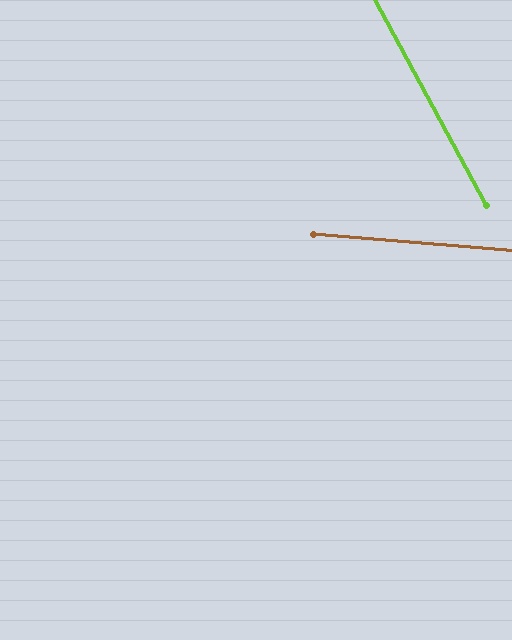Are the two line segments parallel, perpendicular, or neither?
Neither parallel nor perpendicular — they differ by about 57°.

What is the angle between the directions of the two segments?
Approximately 57 degrees.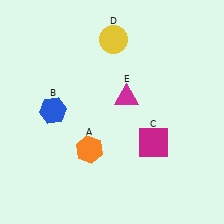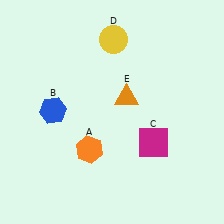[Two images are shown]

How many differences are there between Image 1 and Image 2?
There is 1 difference between the two images.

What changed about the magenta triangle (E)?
In Image 1, E is magenta. In Image 2, it changed to orange.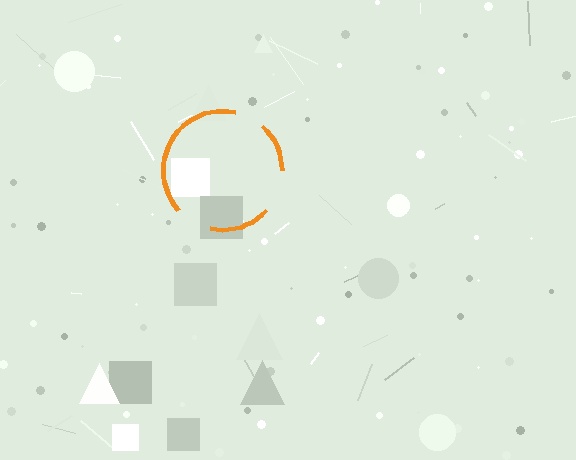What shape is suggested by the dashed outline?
The dashed outline suggests a circle.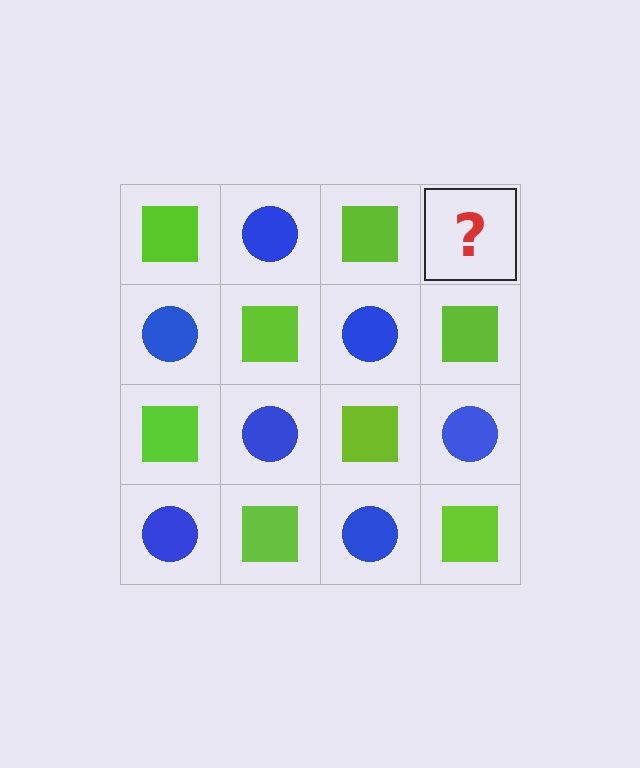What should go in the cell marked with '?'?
The missing cell should contain a blue circle.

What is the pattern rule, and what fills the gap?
The rule is that it alternates lime square and blue circle in a checkerboard pattern. The gap should be filled with a blue circle.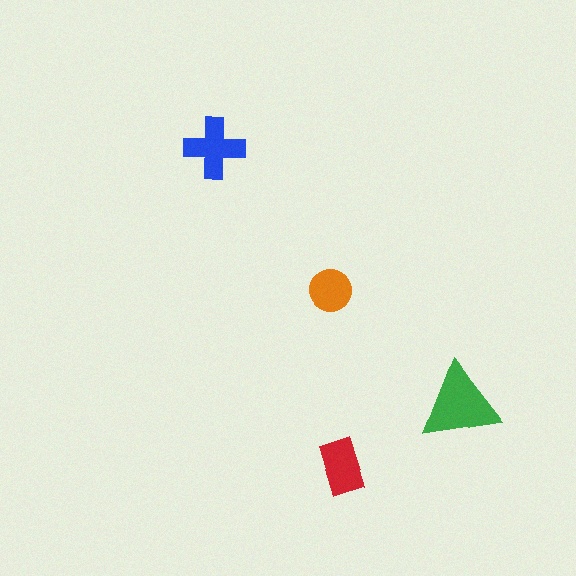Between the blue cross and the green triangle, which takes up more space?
The green triangle.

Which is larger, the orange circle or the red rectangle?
The red rectangle.